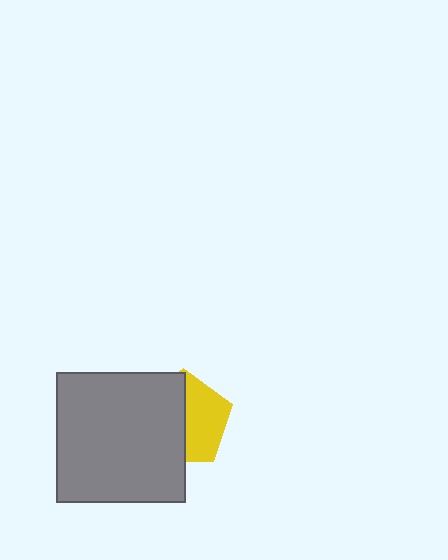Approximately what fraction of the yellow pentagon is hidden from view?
Roughly 53% of the yellow pentagon is hidden behind the gray square.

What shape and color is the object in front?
The object in front is a gray square.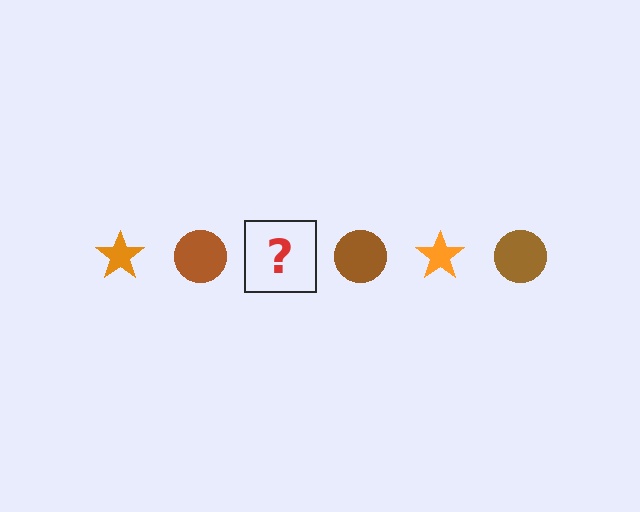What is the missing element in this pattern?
The missing element is an orange star.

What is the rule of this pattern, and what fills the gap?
The rule is that the pattern alternates between orange star and brown circle. The gap should be filled with an orange star.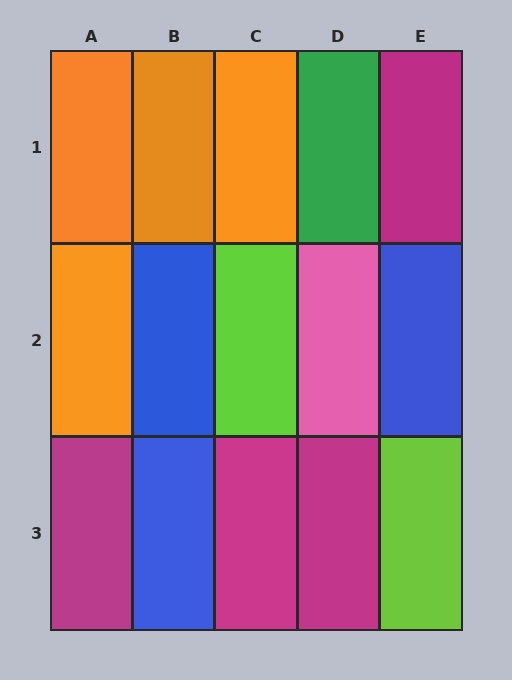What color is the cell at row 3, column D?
Magenta.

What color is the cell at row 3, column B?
Blue.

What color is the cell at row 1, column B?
Orange.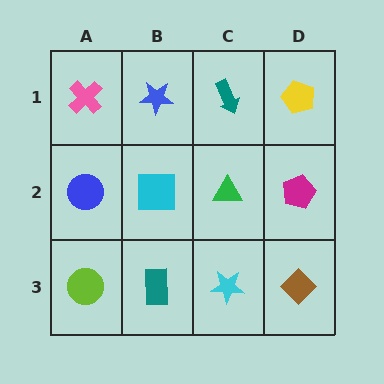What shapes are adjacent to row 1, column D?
A magenta pentagon (row 2, column D), a teal arrow (row 1, column C).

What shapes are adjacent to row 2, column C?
A teal arrow (row 1, column C), a cyan star (row 3, column C), a cyan square (row 2, column B), a magenta pentagon (row 2, column D).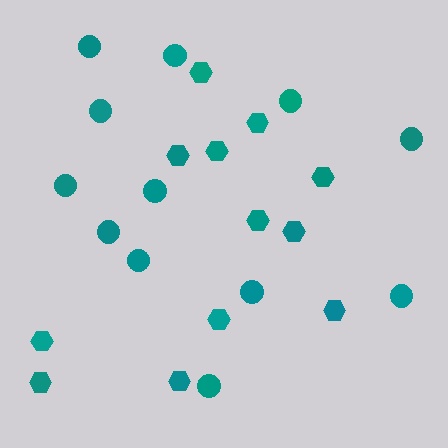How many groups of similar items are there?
There are 2 groups: one group of circles (12) and one group of hexagons (12).